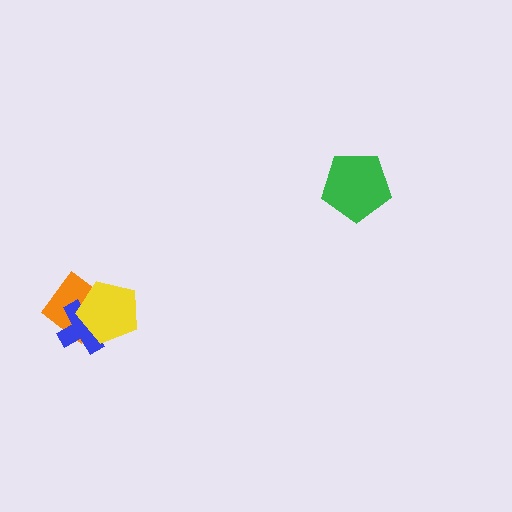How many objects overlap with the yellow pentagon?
2 objects overlap with the yellow pentagon.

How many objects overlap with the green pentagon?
0 objects overlap with the green pentagon.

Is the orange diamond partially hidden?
Yes, it is partially covered by another shape.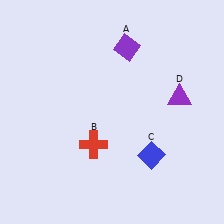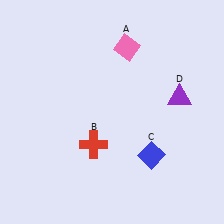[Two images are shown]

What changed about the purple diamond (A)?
In Image 1, A is purple. In Image 2, it changed to pink.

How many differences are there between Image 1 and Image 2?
There is 1 difference between the two images.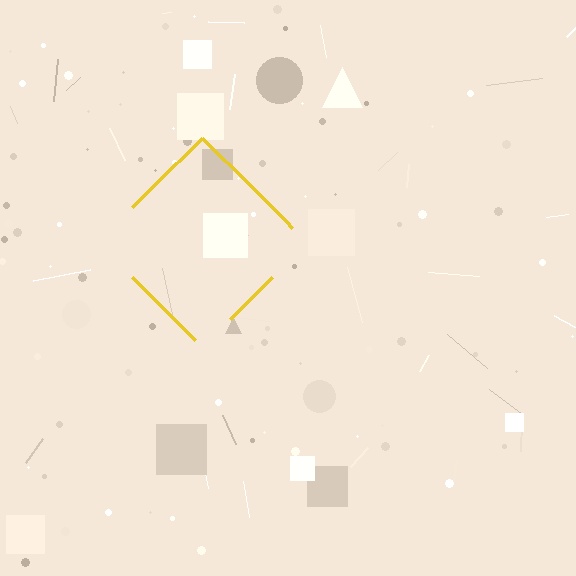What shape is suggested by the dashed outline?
The dashed outline suggests a diamond.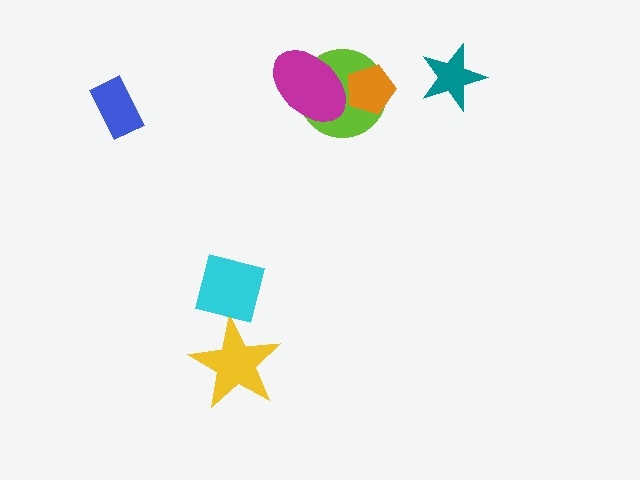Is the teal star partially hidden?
No, no other shape covers it.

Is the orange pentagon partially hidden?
Yes, it is partially covered by another shape.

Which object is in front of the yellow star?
The cyan square is in front of the yellow star.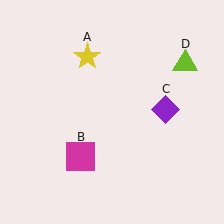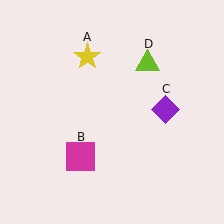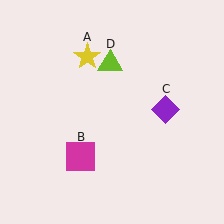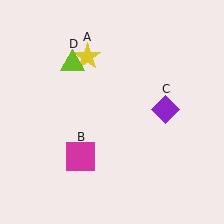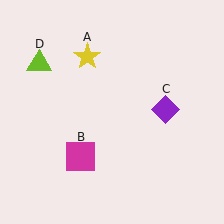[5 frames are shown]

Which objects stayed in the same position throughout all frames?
Yellow star (object A) and magenta square (object B) and purple diamond (object C) remained stationary.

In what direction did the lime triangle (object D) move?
The lime triangle (object D) moved left.